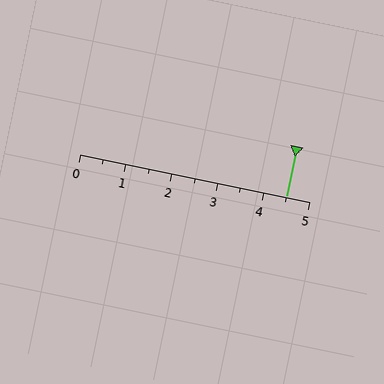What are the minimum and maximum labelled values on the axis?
The axis runs from 0 to 5.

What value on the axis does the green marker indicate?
The marker indicates approximately 4.5.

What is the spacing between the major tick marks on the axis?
The major ticks are spaced 1 apart.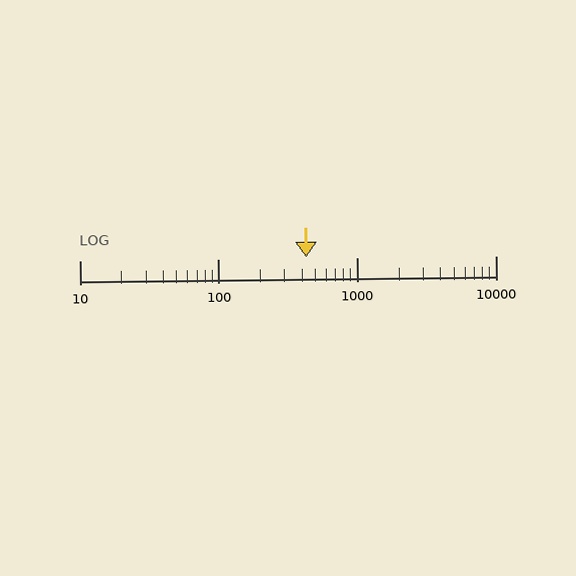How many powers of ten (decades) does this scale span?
The scale spans 3 decades, from 10 to 10000.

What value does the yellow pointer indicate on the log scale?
The pointer indicates approximately 430.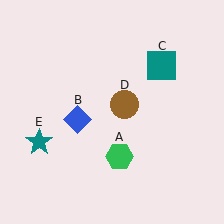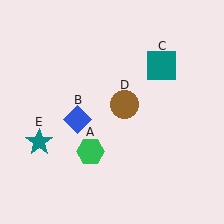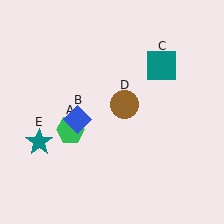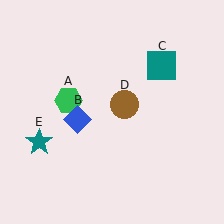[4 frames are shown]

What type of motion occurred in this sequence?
The green hexagon (object A) rotated clockwise around the center of the scene.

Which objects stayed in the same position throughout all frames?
Blue diamond (object B) and teal square (object C) and brown circle (object D) and teal star (object E) remained stationary.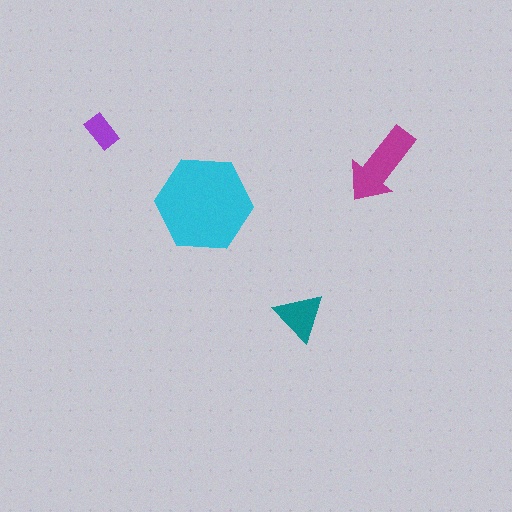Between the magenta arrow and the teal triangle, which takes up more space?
The magenta arrow.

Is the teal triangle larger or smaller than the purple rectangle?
Larger.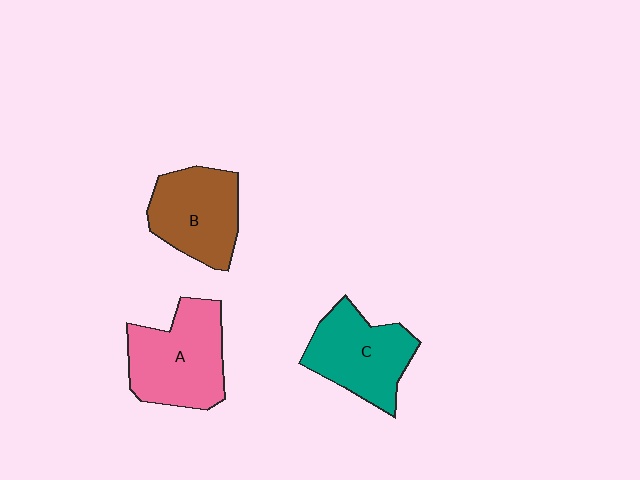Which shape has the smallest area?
Shape B (brown).